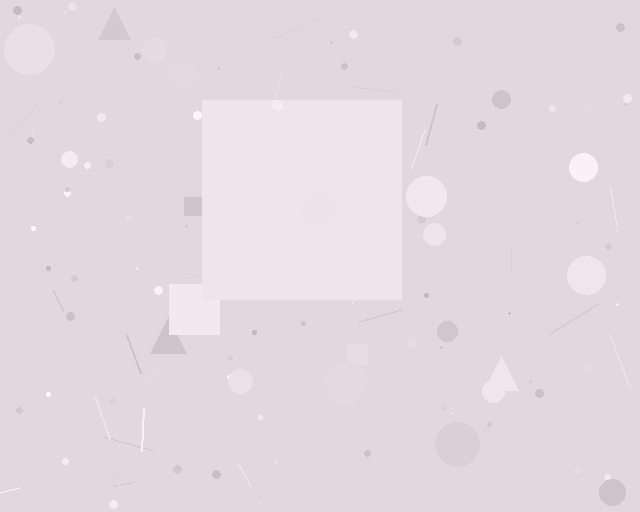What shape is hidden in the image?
A square is hidden in the image.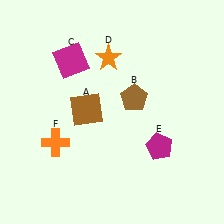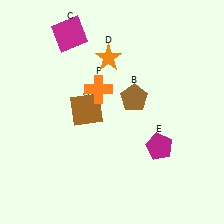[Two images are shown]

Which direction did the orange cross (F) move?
The orange cross (F) moved up.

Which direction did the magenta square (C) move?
The magenta square (C) moved up.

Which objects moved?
The objects that moved are: the magenta square (C), the orange cross (F).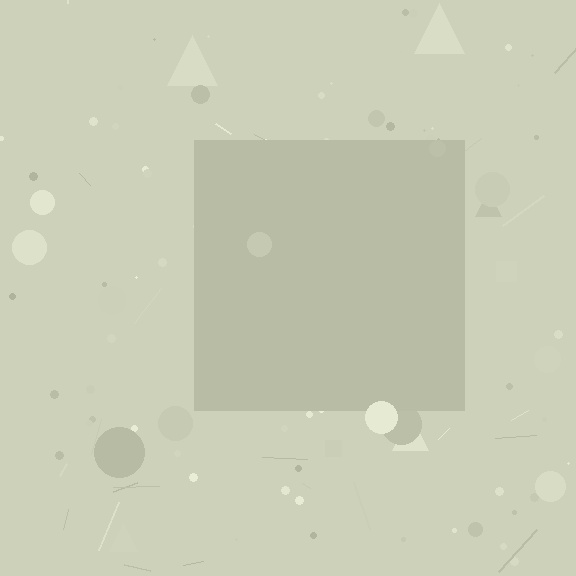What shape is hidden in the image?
A square is hidden in the image.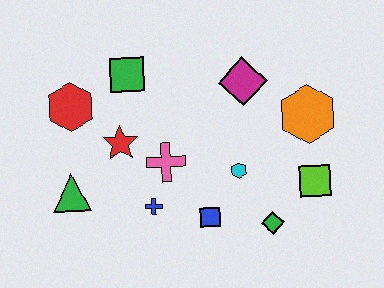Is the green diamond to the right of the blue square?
Yes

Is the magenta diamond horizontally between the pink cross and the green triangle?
No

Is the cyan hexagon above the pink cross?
No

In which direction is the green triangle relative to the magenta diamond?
The green triangle is to the left of the magenta diamond.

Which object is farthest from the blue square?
The red hexagon is farthest from the blue square.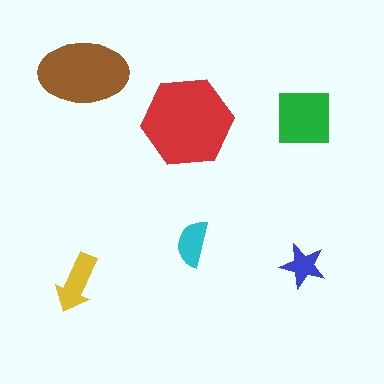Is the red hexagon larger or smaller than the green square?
Larger.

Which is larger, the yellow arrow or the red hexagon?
The red hexagon.